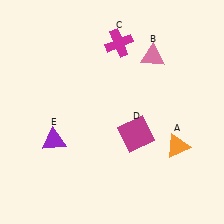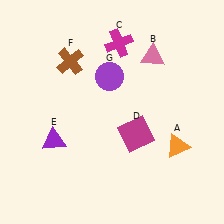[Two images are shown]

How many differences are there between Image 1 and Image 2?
There are 2 differences between the two images.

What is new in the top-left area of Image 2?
A brown cross (F) was added in the top-left area of Image 2.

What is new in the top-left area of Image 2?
A purple circle (G) was added in the top-left area of Image 2.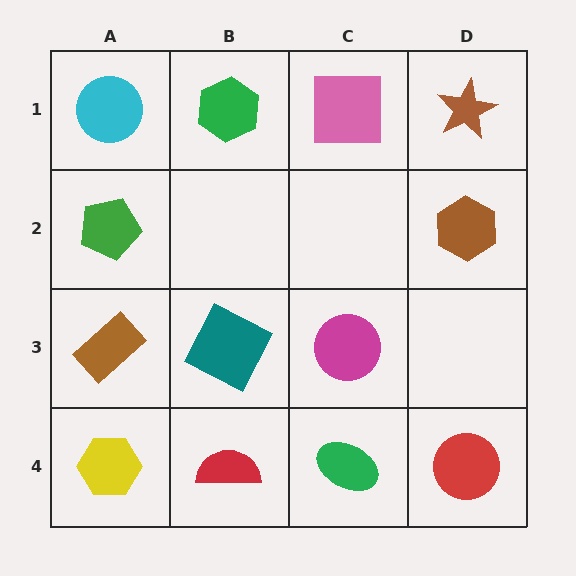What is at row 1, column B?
A green hexagon.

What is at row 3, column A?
A brown rectangle.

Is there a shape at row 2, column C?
No, that cell is empty.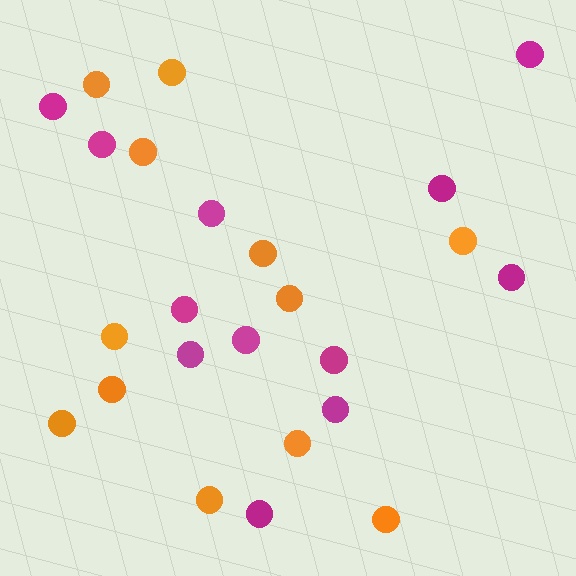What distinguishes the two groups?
There are 2 groups: one group of magenta circles (12) and one group of orange circles (12).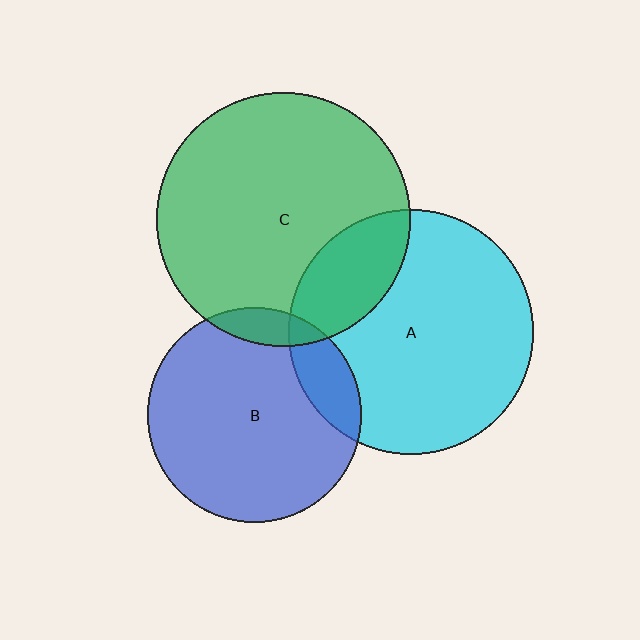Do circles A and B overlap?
Yes.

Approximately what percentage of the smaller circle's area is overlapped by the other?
Approximately 15%.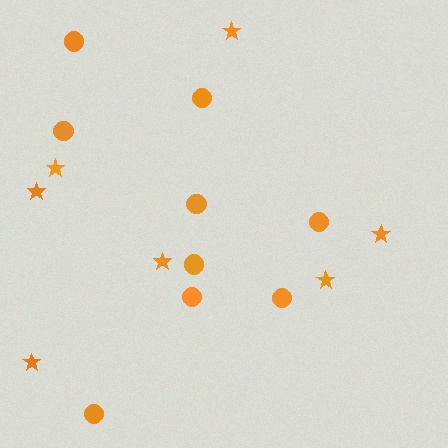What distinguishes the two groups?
There are 2 groups: one group of stars (7) and one group of circles (9).